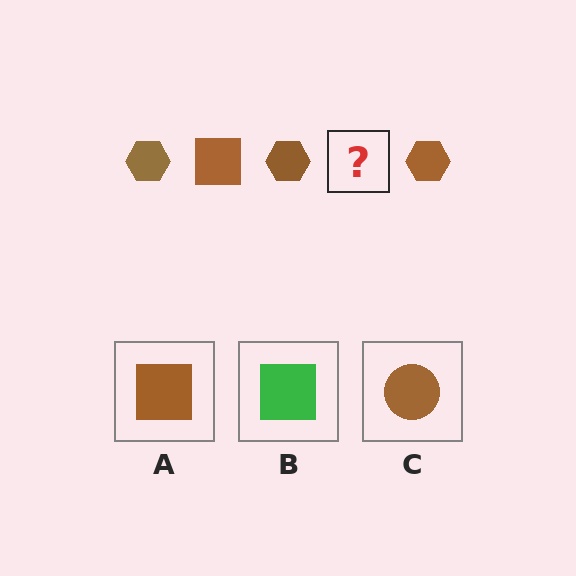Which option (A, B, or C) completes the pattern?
A.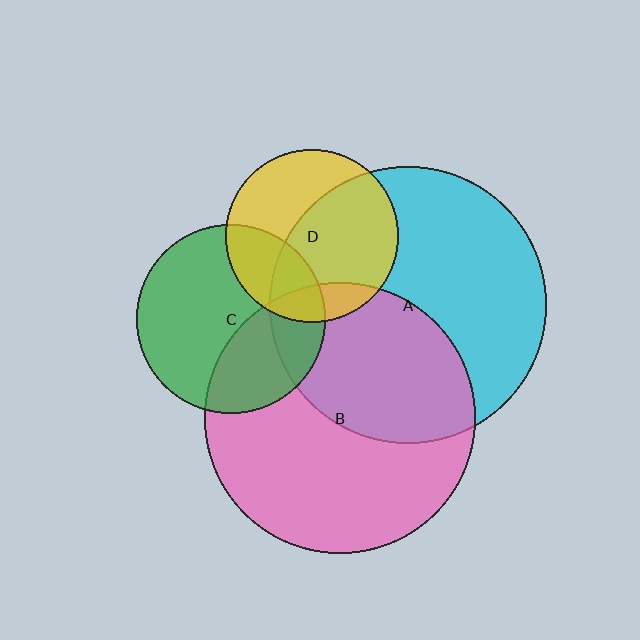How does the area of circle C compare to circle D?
Approximately 1.2 times.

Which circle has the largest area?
Circle A (cyan).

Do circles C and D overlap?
Yes.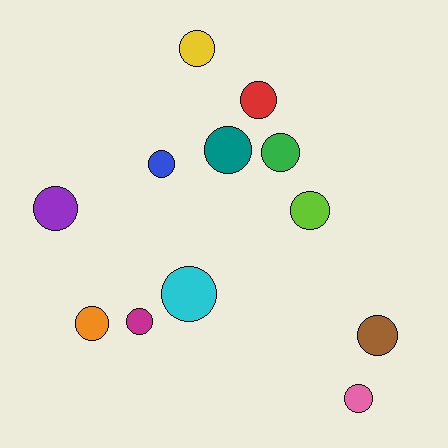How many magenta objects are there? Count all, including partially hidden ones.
There is 1 magenta object.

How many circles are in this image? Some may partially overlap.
There are 12 circles.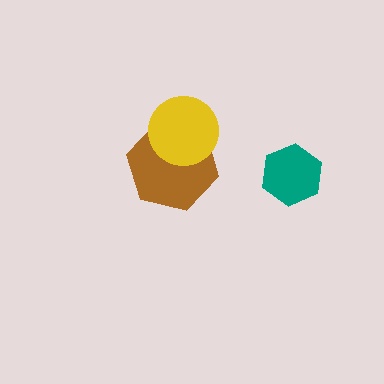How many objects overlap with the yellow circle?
1 object overlaps with the yellow circle.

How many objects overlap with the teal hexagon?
0 objects overlap with the teal hexagon.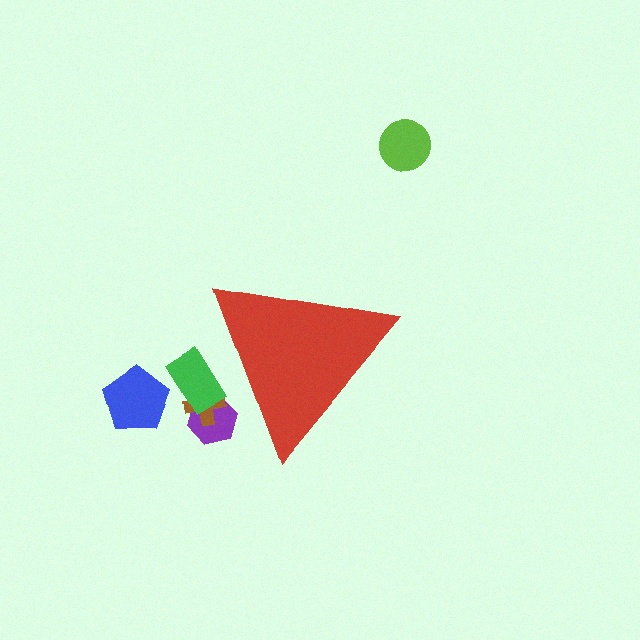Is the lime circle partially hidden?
No, the lime circle is fully visible.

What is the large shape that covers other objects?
A red triangle.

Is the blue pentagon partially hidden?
No, the blue pentagon is fully visible.